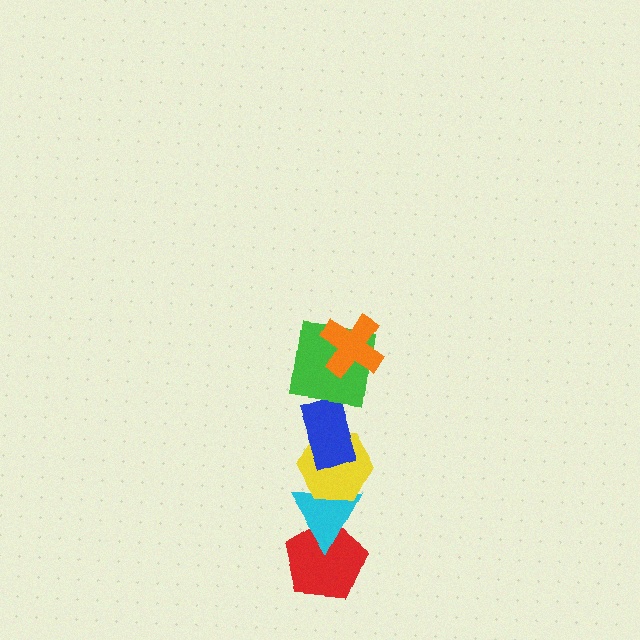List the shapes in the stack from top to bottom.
From top to bottom: the orange cross, the green square, the blue rectangle, the yellow hexagon, the cyan triangle, the red pentagon.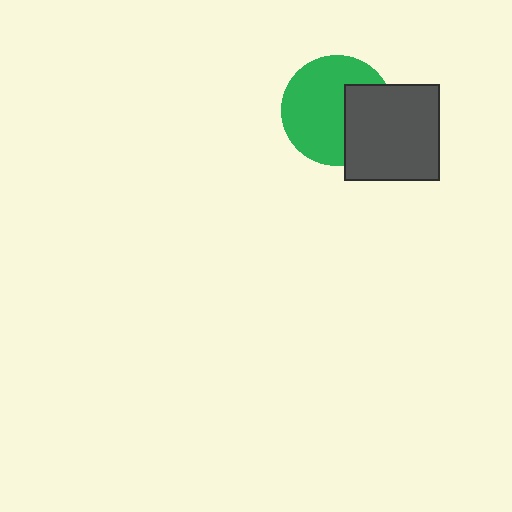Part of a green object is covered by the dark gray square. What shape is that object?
It is a circle.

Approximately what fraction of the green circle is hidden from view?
Roughly 34% of the green circle is hidden behind the dark gray square.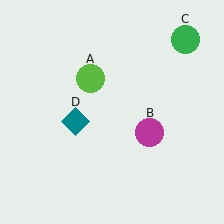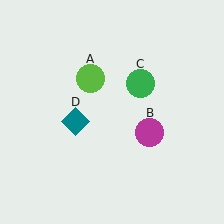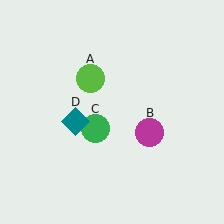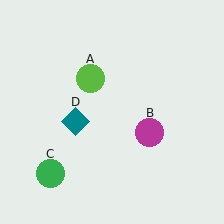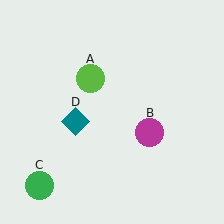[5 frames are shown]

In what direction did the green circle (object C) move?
The green circle (object C) moved down and to the left.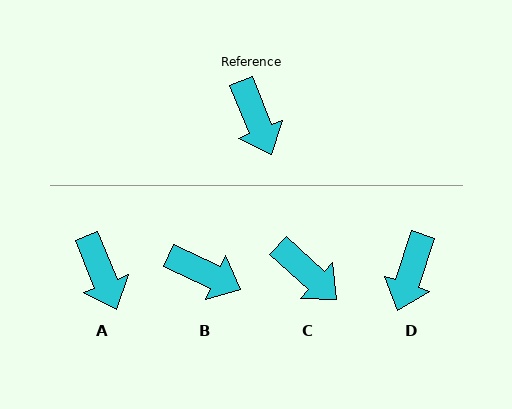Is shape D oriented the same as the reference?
No, it is off by about 41 degrees.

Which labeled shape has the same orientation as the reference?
A.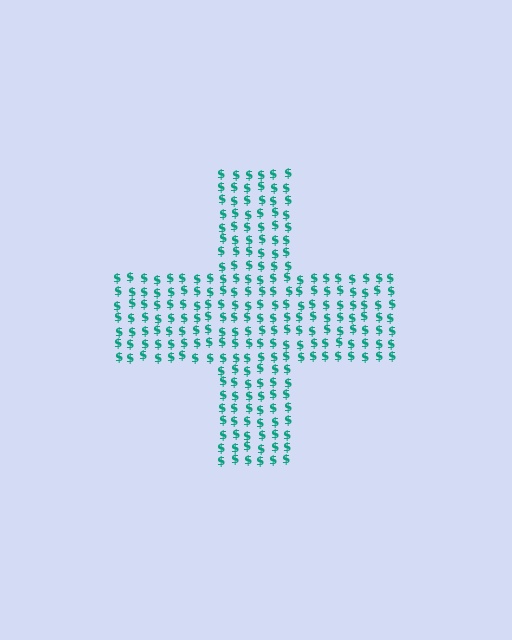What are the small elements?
The small elements are dollar signs.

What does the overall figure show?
The overall figure shows a cross.